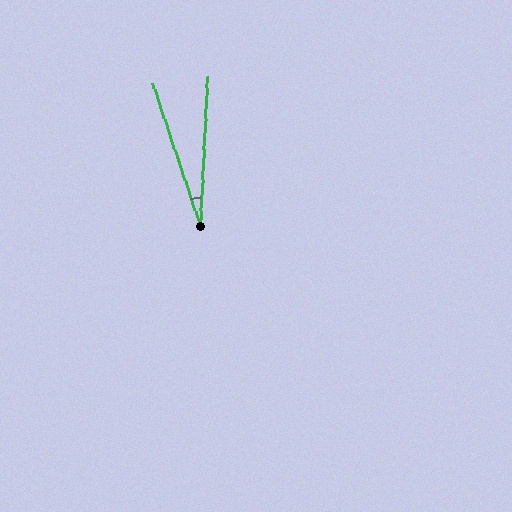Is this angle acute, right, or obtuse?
It is acute.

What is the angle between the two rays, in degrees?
Approximately 21 degrees.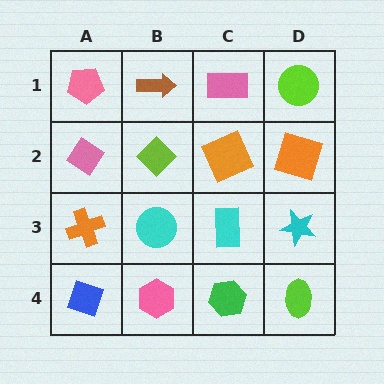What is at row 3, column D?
A cyan star.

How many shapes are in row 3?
4 shapes.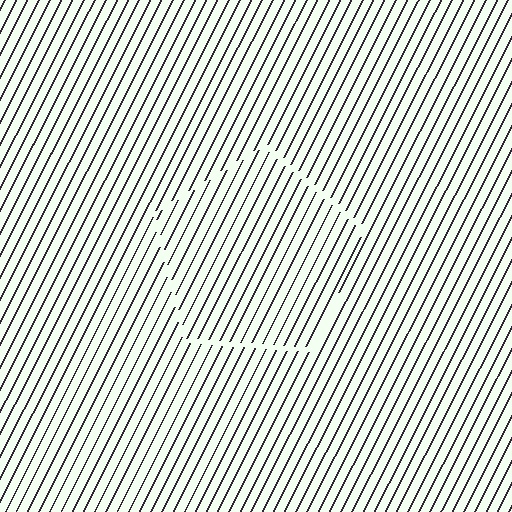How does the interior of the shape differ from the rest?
The interior of the shape contains the same grating, shifted by half a period — the contour is defined by the phase discontinuity where line-ends from the inner and outer gratings abut.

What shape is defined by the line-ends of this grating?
An illusory pentagon. The interior of the shape contains the same grating, shifted by half a period — the contour is defined by the phase discontinuity where line-ends from the inner and outer gratings abut.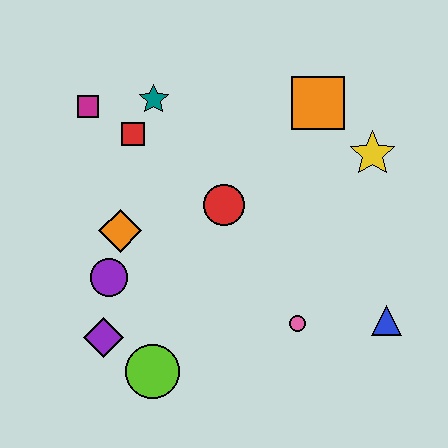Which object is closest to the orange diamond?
The purple circle is closest to the orange diamond.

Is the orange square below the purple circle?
No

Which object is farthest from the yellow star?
The purple diamond is farthest from the yellow star.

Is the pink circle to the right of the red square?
Yes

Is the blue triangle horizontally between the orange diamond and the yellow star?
No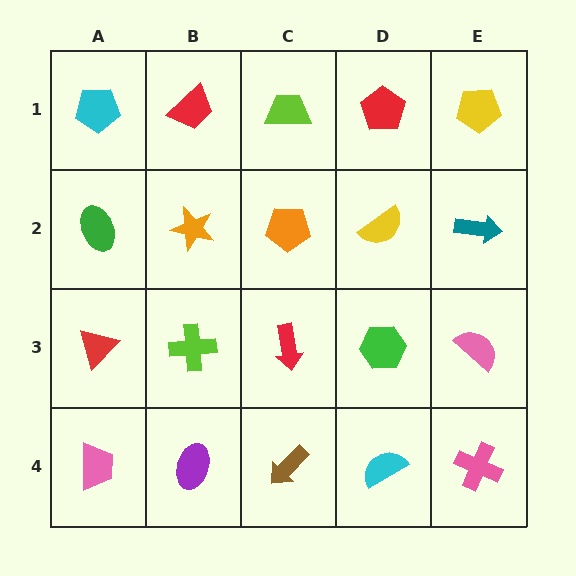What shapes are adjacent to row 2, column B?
A red trapezoid (row 1, column B), a lime cross (row 3, column B), a green ellipse (row 2, column A), an orange pentagon (row 2, column C).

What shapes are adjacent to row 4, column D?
A green hexagon (row 3, column D), a brown arrow (row 4, column C), a pink cross (row 4, column E).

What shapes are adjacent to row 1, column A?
A green ellipse (row 2, column A), a red trapezoid (row 1, column B).